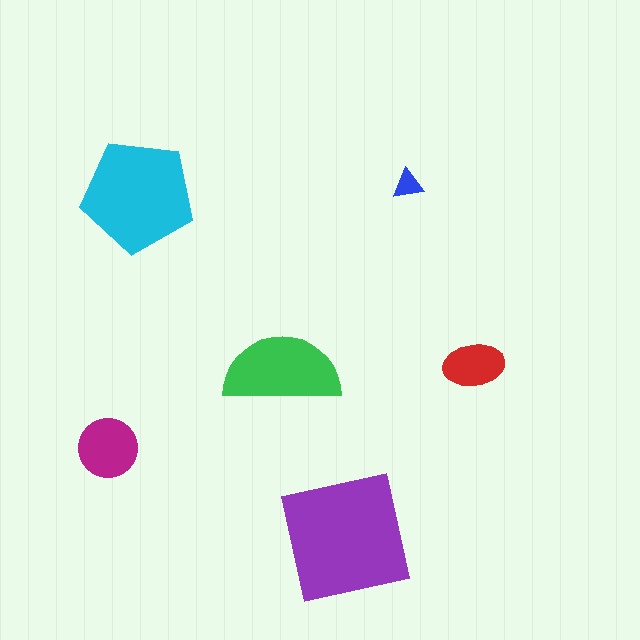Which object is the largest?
The purple square.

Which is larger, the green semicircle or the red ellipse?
The green semicircle.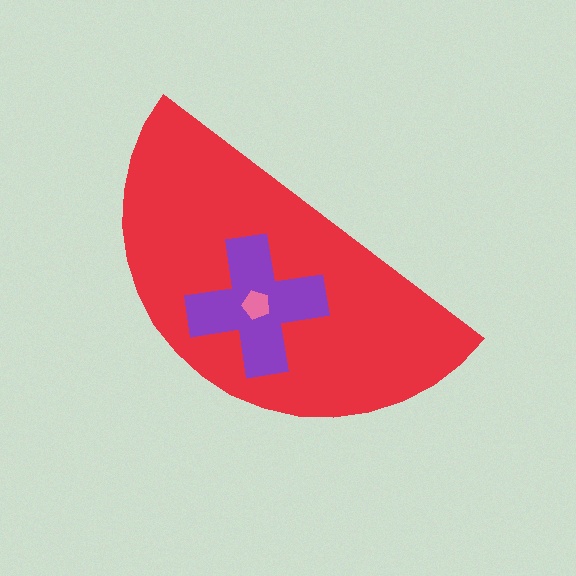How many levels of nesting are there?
3.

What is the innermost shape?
The pink pentagon.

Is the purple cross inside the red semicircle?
Yes.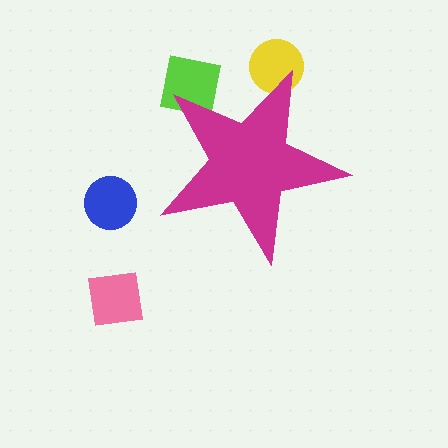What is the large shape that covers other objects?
A magenta star.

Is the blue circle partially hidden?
No, the blue circle is fully visible.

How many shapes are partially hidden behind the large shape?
2 shapes are partially hidden.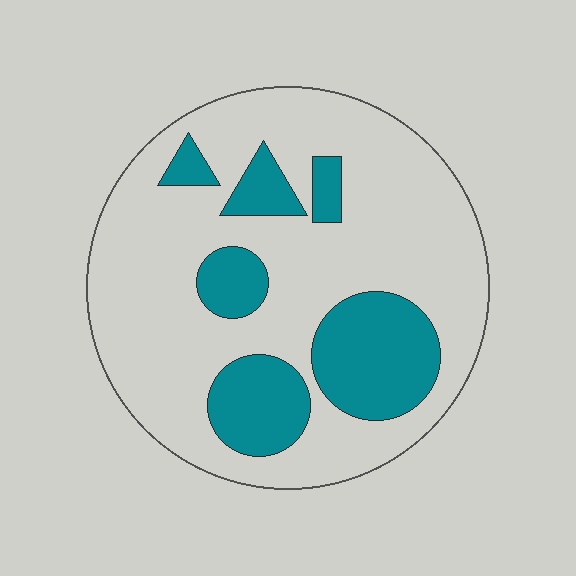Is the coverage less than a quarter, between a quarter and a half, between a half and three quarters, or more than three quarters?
Between a quarter and a half.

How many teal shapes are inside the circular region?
6.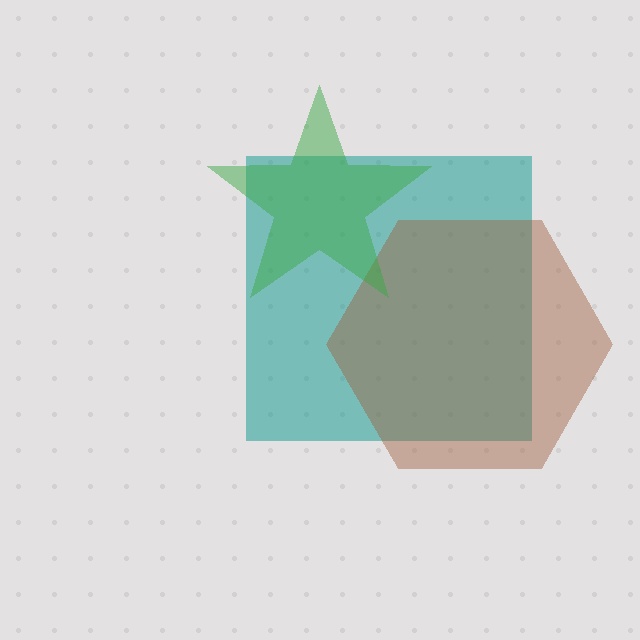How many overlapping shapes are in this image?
There are 3 overlapping shapes in the image.